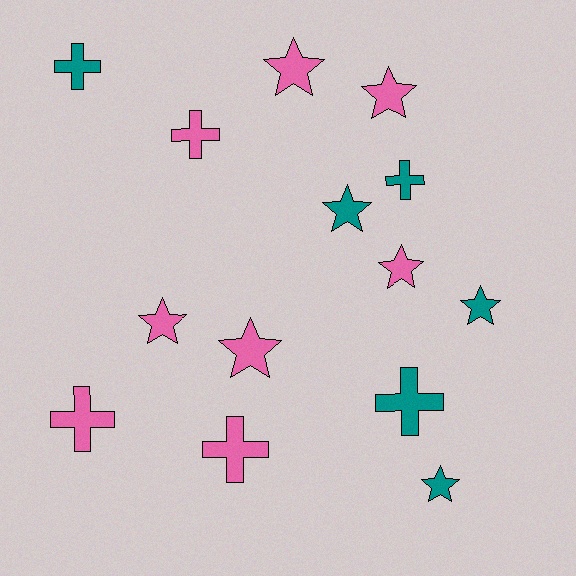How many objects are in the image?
There are 14 objects.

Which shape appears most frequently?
Star, with 8 objects.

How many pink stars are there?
There are 5 pink stars.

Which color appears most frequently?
Pink, with 8 objects.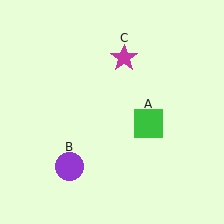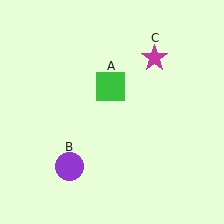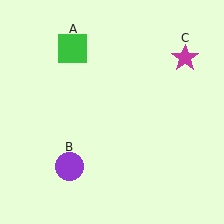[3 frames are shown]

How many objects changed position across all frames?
2 objects changed position: green square (object A), magenta star (object C).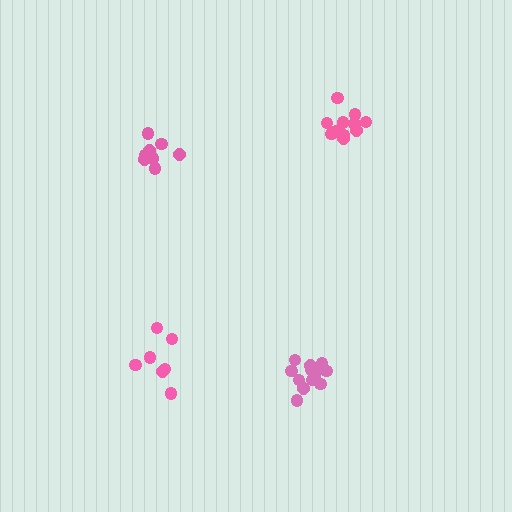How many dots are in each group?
Group 1: 7 dots, Group 2: 11 dots, Group 3: 13 dots, Group 4: 8 dots (39 total).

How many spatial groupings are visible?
There are 4 spatial groupings.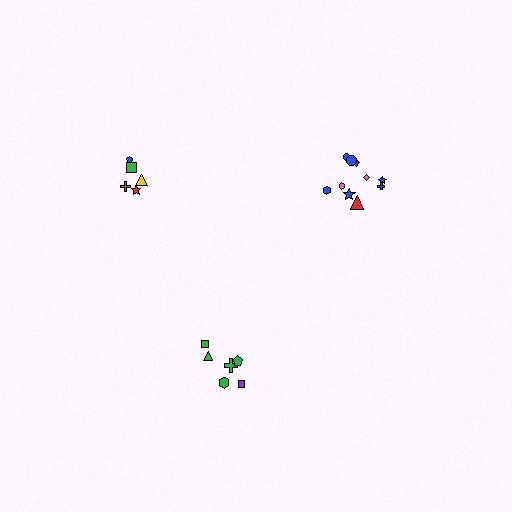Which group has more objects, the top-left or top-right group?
The top-right group.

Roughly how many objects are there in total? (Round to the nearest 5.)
Roughly 20 objects in total.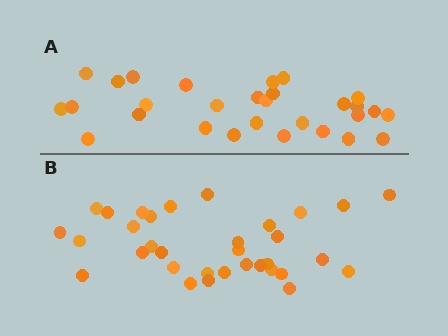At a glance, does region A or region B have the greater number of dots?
Region B (the bottom region) has more dots.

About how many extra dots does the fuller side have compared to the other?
Region B has about 4 more dots than region A.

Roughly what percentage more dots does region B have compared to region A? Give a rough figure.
About 15% more.